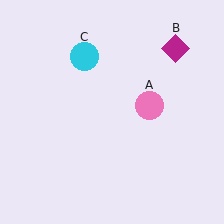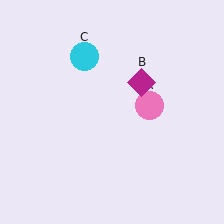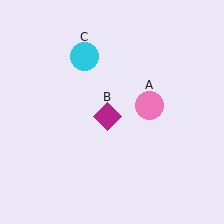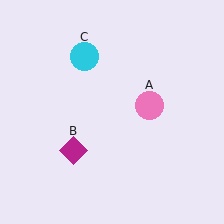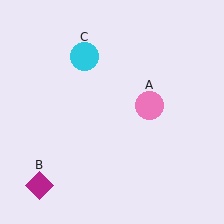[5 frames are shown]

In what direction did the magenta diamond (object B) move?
The magenta diamond (object B) moved down and to the left.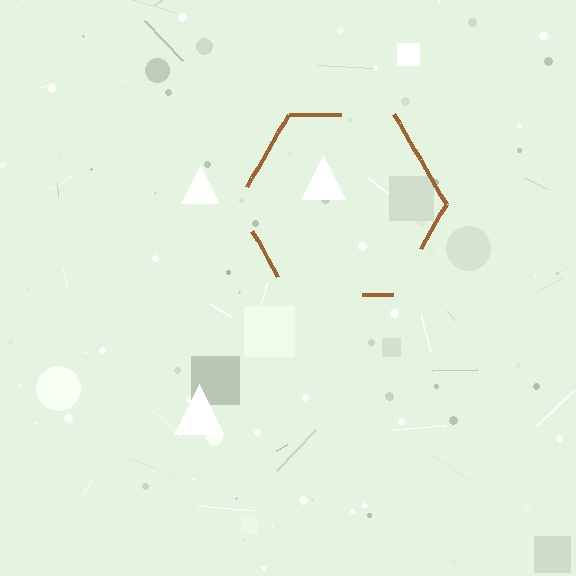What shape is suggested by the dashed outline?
The dashed outline suggests a hexagon.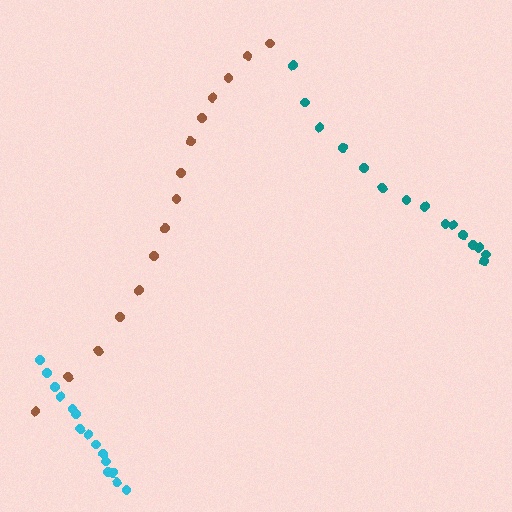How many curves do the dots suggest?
There are 3 distinct paths.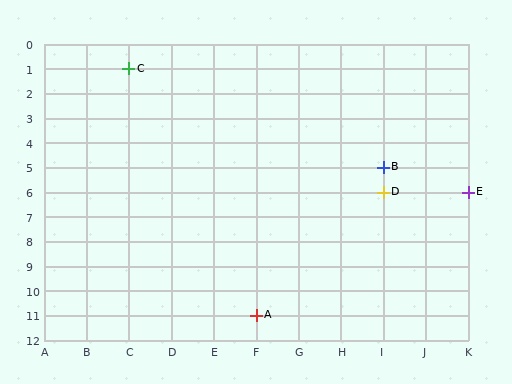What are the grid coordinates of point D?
Point D is at grid coordinates (I, 6).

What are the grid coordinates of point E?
Point E is at grid coordinates (K, 6).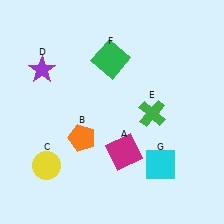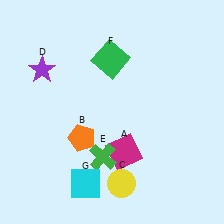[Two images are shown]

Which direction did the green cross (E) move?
The green cross (E) moved left.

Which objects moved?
The objects that moved are: the yellow circle (C), the green cross (E), the cyan square (G).